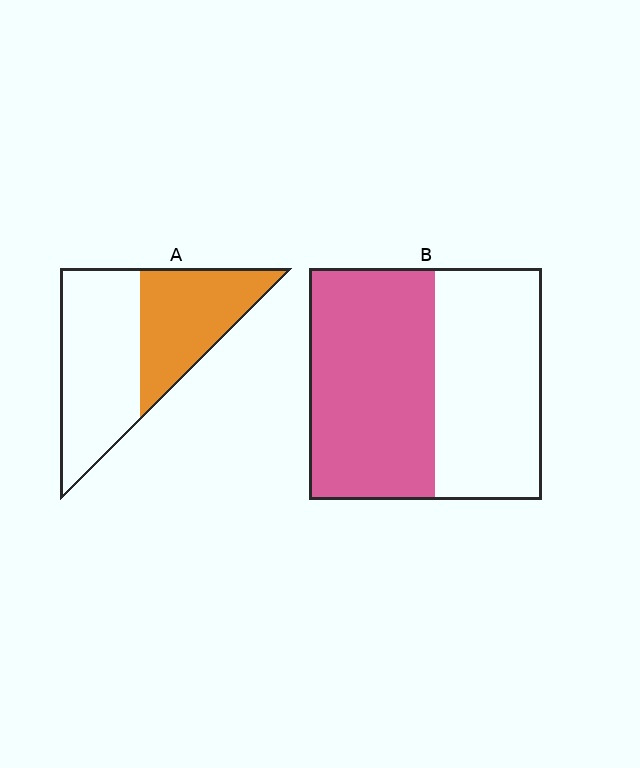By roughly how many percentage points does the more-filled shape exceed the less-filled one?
By roughly 10 percentage points (B over A).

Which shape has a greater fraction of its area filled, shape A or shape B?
Shape B.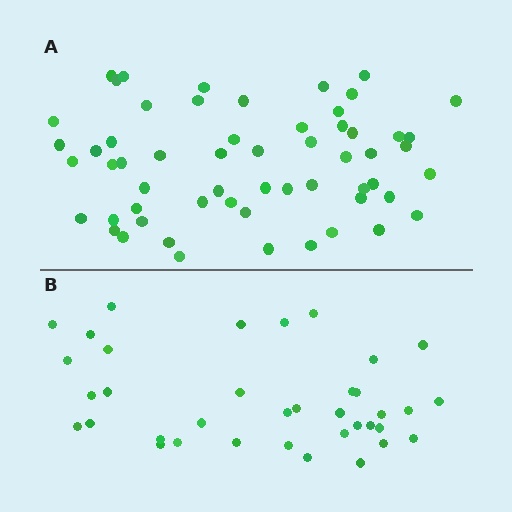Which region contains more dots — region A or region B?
Region A (the top region) has more dots.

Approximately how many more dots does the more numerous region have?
Region A has approximately 20 more dots than region B.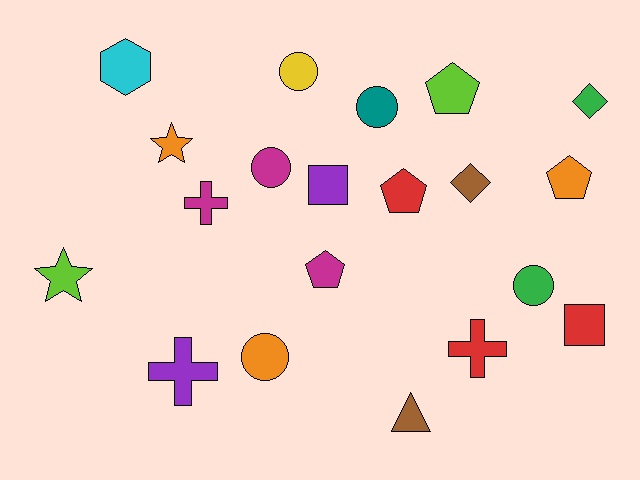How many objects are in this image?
There are 20 objects.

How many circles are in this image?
There are 5 circles.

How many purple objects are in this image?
There are 2 purple objects.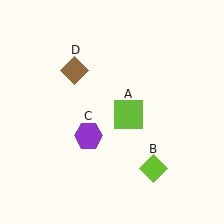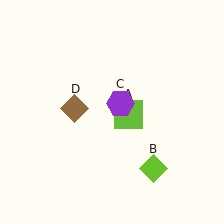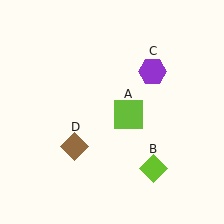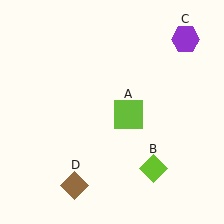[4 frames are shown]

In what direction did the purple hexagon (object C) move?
The purple hexagon (object C) moved up and to the right.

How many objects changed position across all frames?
2 objects changed position: purple hexagon (object C), brown diamond (object D).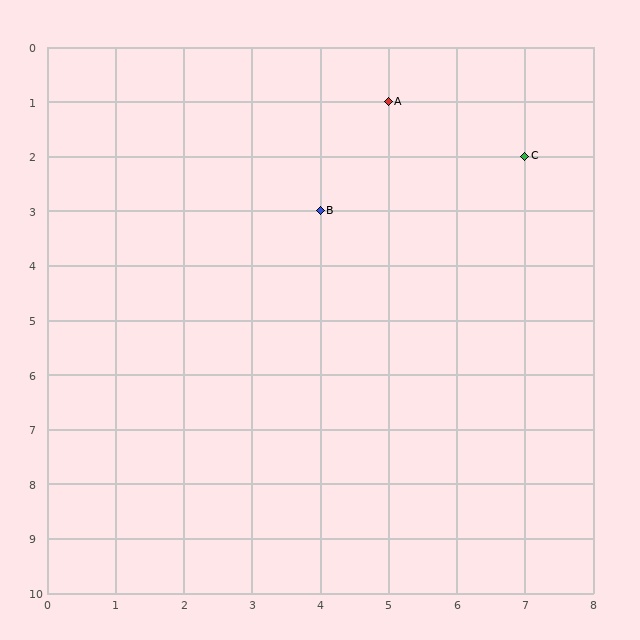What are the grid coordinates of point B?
Point B is at grid coordinates (4, 3).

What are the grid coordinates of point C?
Point C is at grid coordinates (7, 2).